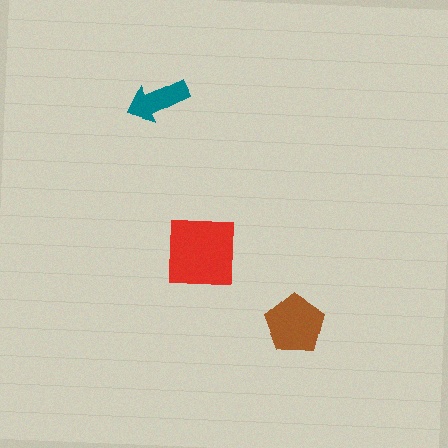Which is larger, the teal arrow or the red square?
The red square.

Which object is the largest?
The red square.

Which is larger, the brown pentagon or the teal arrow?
The brown pentagon.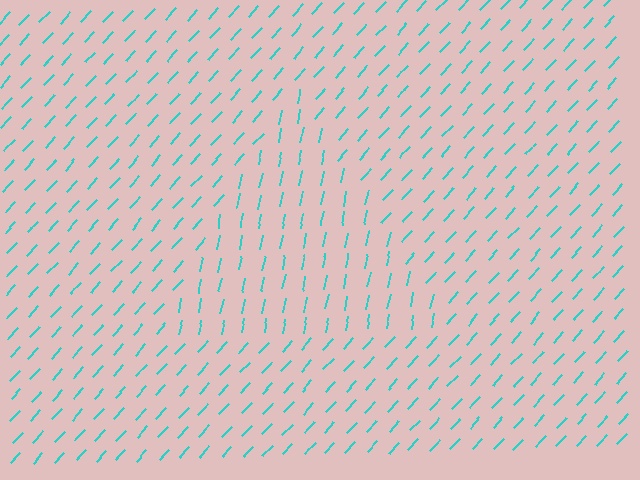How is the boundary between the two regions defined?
The boundary is defined purely by a change in line orientation (approximately 32 degrees difference). All lines are the same color and thickness.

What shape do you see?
I see a triangle.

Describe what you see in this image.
The image is filled with small cyan line segments. A triangle region in the image has lines oriented differently from the surrounding lines, creating a visible texture boundary.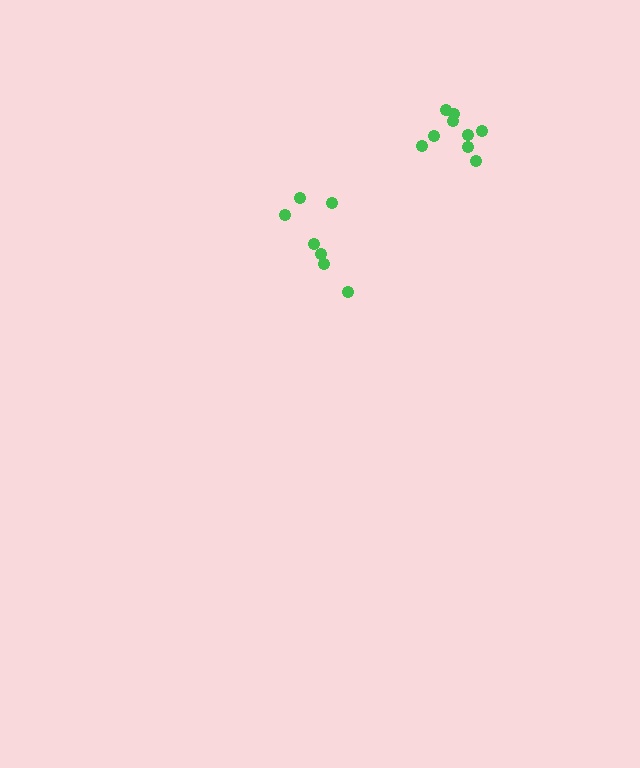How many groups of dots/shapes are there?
There are 2 groups.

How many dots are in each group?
Group 1: 7 dots, Group 2: 9 dots (16 total).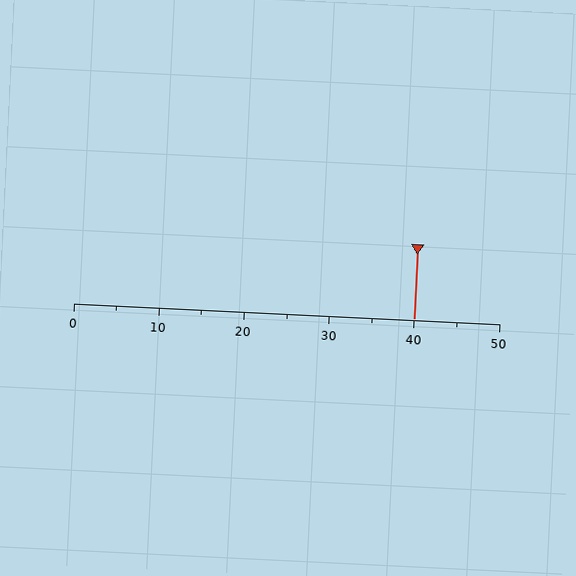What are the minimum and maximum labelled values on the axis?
The axis runs from 0 to 50.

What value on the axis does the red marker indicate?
The marker indicates approximately 40.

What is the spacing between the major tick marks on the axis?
The major ticks are spaced 10 apart.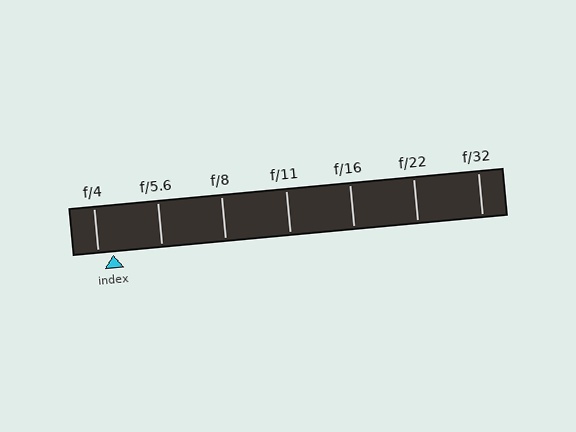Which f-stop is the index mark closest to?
The index mark is closest to f/4.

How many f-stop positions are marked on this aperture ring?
There are 7 f-stop positions marked.